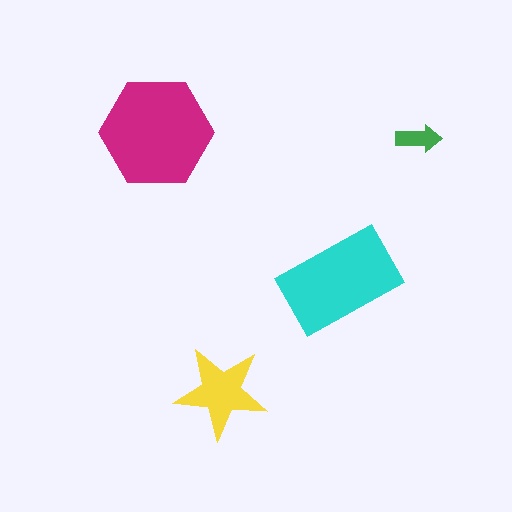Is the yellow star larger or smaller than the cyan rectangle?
Smaller.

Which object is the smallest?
The green arrow.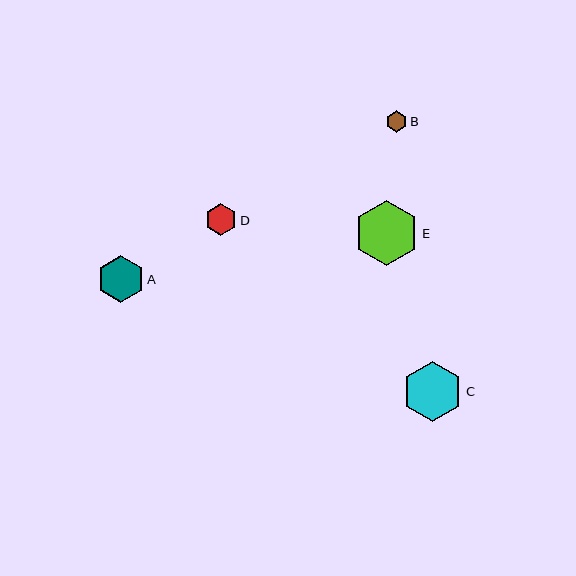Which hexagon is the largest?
Hexagon E is the largest with a size of approximately 64 pixels.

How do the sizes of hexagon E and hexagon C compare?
Hexagon E and hexagon C are approximately the same size.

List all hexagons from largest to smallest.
From largest to smallest: E, C, A, D, B.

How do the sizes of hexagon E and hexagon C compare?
Hexagon E and hexagon C are approximately the same size.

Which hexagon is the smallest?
Hexagon B is the smallest with a size of approximately 21 pixels.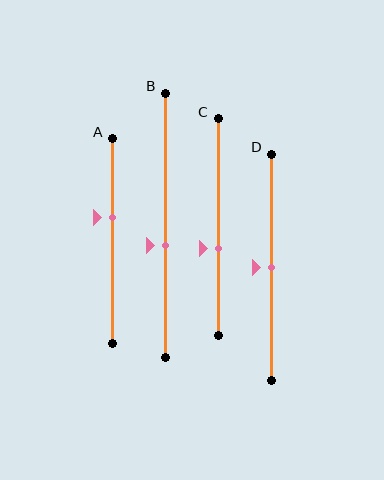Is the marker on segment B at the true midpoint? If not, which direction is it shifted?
No, the marker on segment B is shifted downward by about 8% of the segment length.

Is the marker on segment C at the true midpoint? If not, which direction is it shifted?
No, the marker on segment C is shifted downward by about 10% of the segment length.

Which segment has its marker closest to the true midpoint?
Segment D has its marker closest to the true midpoint.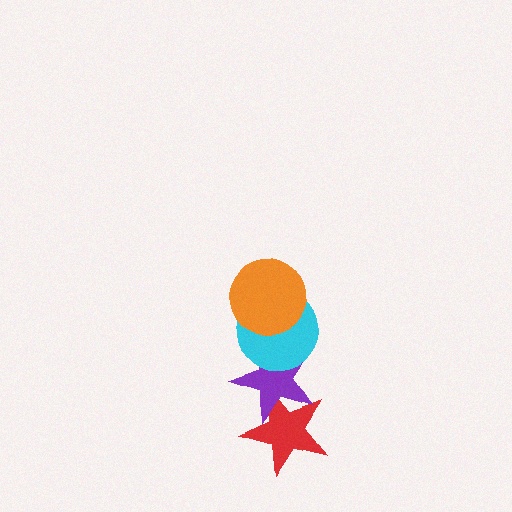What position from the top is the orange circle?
The orange circle is 1st from the top.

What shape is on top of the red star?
The purple star is on top of the red star.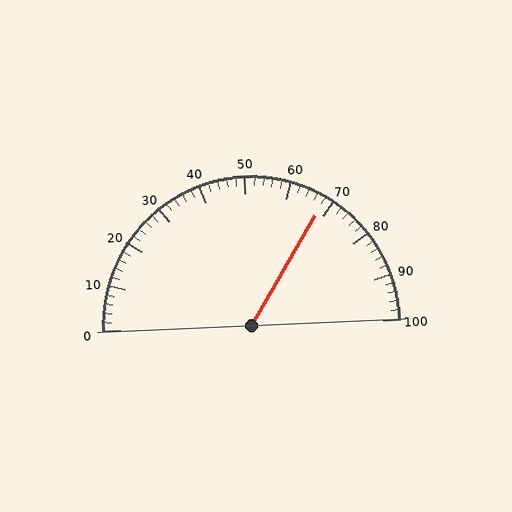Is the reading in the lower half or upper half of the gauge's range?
The reading is in the upper half of the range (0 to 100).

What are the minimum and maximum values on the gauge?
The gauge ranges from 0 to 100.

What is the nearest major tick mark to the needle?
The nearest major tick mark is 70.